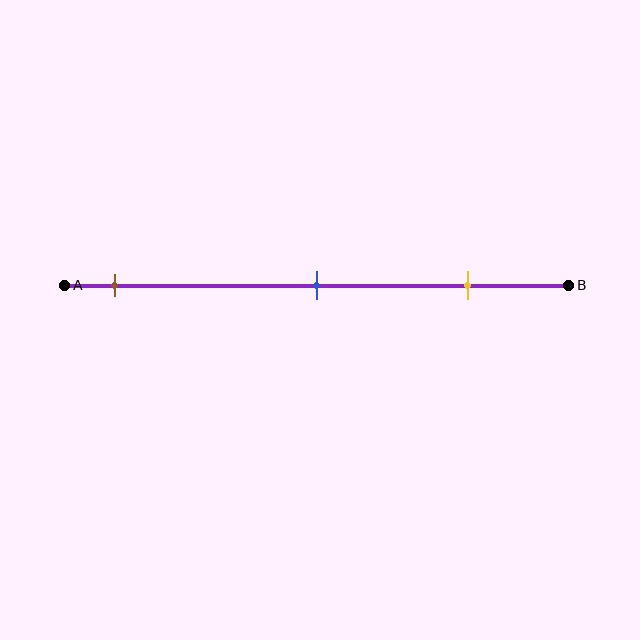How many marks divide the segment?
There are 3 marks dividing the segment.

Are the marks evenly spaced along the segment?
Yes, the marks are approximately evenly spaced.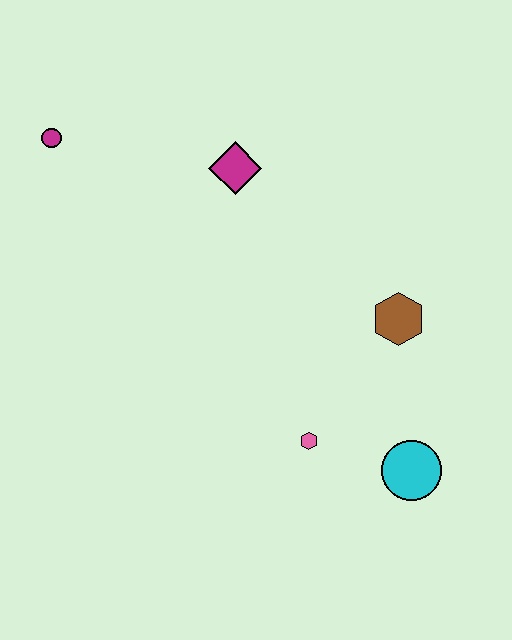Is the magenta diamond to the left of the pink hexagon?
Yes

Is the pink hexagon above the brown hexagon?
No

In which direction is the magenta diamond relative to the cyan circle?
The magenta diamond is above the cyan circle.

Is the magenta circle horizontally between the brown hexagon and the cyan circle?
No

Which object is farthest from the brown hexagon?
The magenta circle is farthest from the brown hexagon.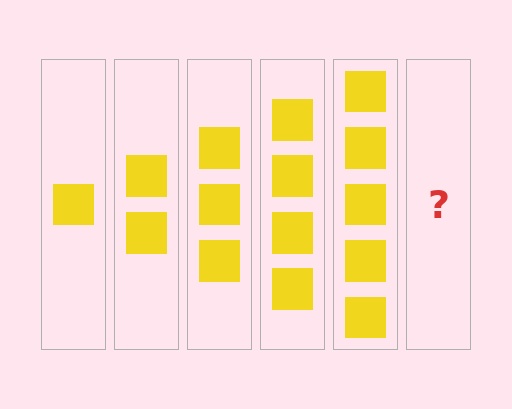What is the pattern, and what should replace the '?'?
The pattern is that each step adds one more square. The '?' should be 6 squares.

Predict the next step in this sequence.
The next step is 6 squares.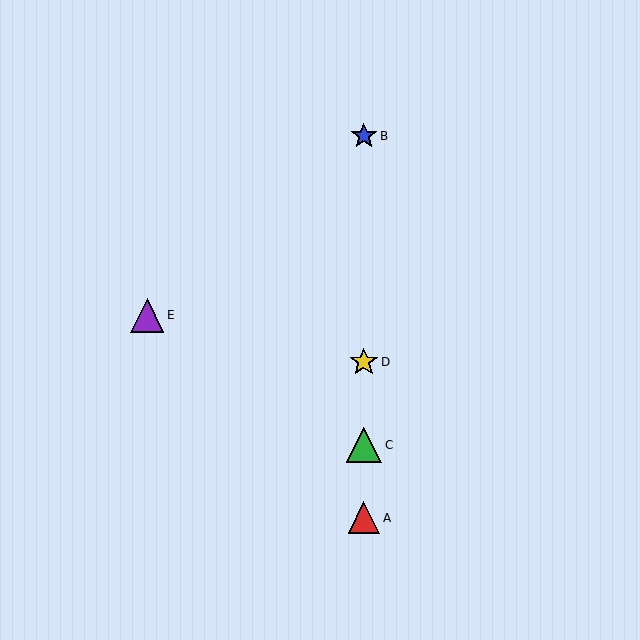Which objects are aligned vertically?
Objects A, B, C, D are aligned vertically.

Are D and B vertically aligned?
Yes, both are at x≈364.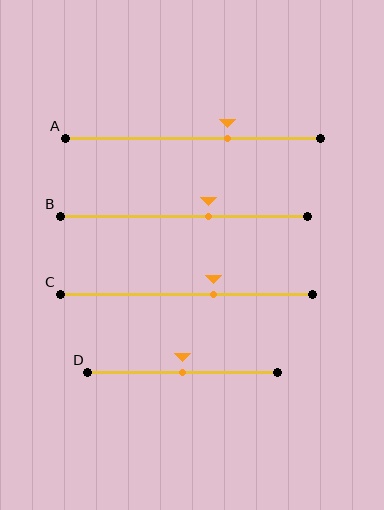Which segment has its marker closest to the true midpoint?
Segment D has its marker closest to the true midpoint.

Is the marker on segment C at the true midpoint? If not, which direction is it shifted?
No, the marker on segment C is shifted to the right by about 11% of the segment length.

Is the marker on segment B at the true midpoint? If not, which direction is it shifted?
No, the marker on segment B is shifted to the right by about 10% of the segment length.